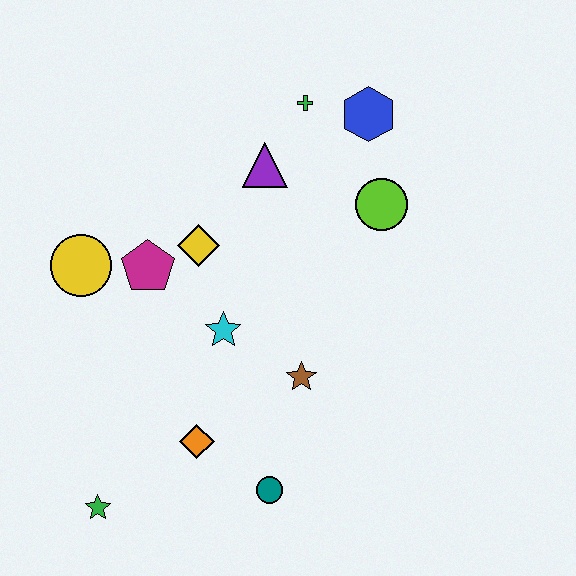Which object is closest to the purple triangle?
The green cross is closest to the purple triangle.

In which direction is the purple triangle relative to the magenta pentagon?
The purple triangle is to the right of the magenta pentagon.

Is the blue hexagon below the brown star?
No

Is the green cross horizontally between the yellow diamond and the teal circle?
No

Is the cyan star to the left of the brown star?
Yes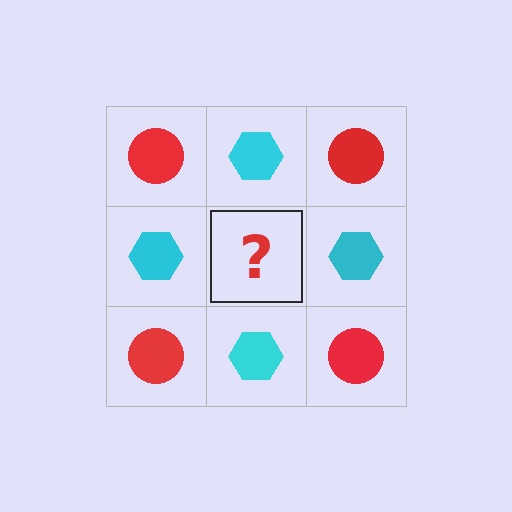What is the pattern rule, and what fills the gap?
The rule is that it alternates red circle and cyan hexagon in a checkerboard pattern. The gap should be filled with a red circle.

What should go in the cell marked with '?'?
The missing cell should contain a red circle.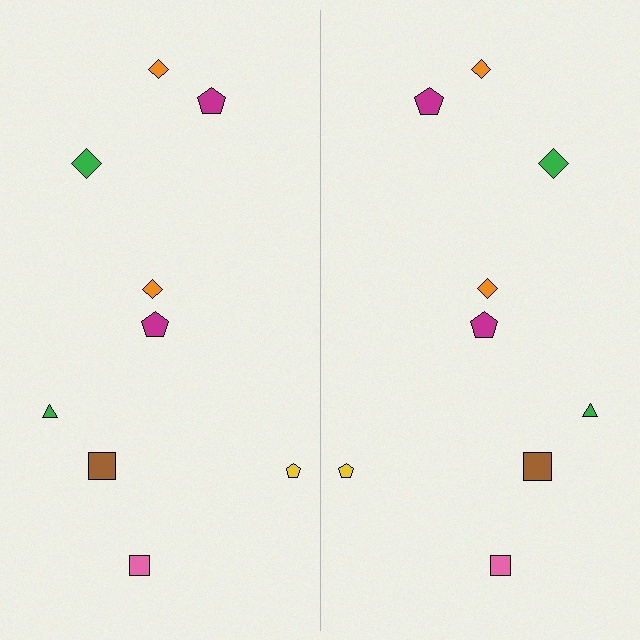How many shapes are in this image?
There are 18 shapes in this image.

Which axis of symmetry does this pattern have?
The pattern has a vertical axis of symmetry running through the center of the image.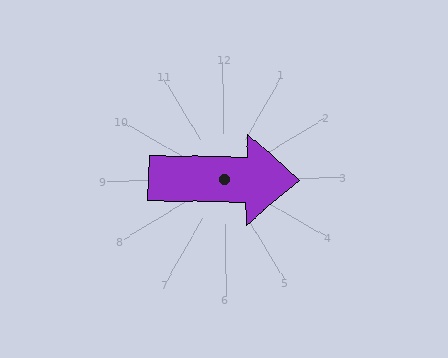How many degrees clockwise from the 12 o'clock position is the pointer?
Approximately 92 degrees.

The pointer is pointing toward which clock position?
Roughly 3 o'clock.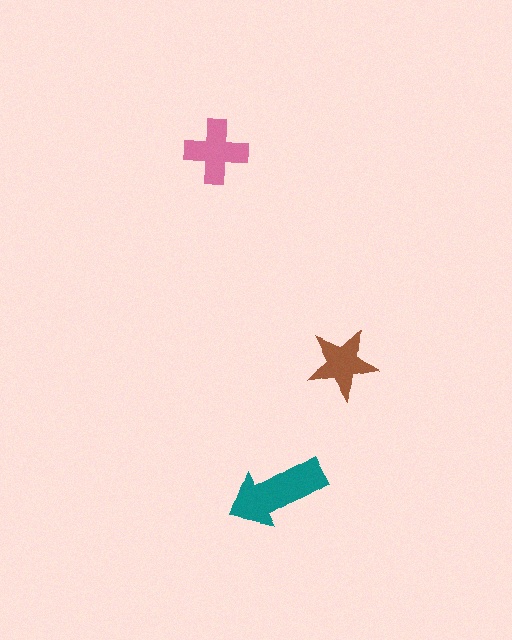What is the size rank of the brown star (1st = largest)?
3rd.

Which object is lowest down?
The teal arrow is bottommost.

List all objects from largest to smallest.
The teal arrow, the pink cross, the brown star.